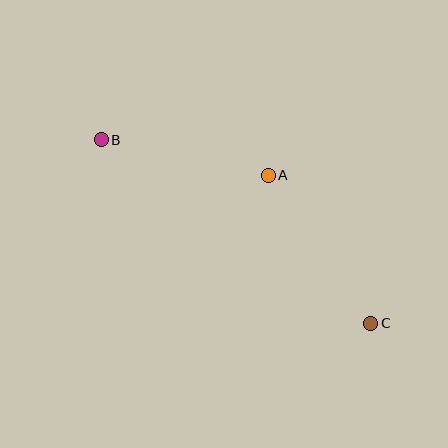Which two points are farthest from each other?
Points B and C are farthest from each other.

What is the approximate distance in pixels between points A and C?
The distance between A and C is approximately 180 pixels.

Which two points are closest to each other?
Points A and B are closest to each other.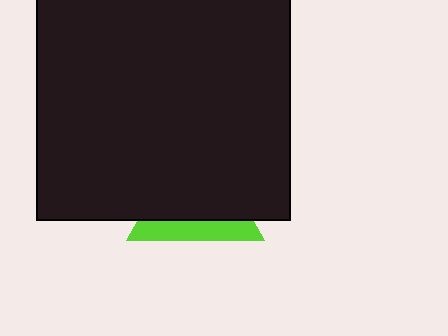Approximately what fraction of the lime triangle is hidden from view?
Roughly 70% of the lime triangle is hidden behind the black square.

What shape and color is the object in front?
The object in front is a black square.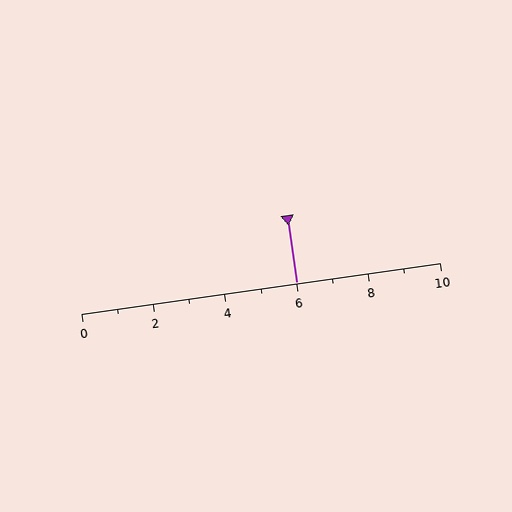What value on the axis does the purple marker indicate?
The marker indicates approximately 6.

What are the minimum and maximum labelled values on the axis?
The axis runs from 0 to 10.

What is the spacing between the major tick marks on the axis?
The major ticks are spaced 2 apart.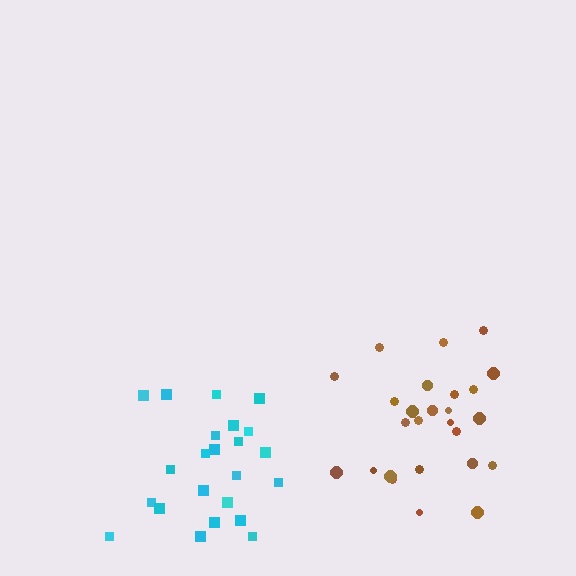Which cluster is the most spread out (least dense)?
Cyan.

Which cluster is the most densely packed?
Brown.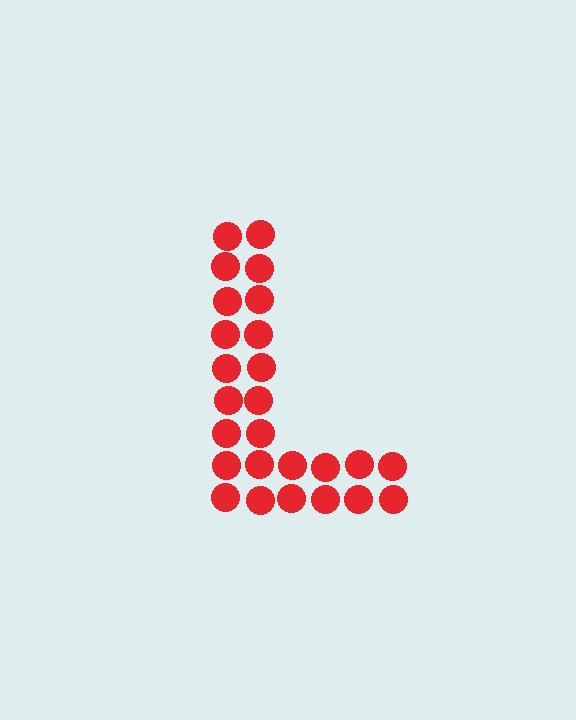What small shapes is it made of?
It is made of small circles.